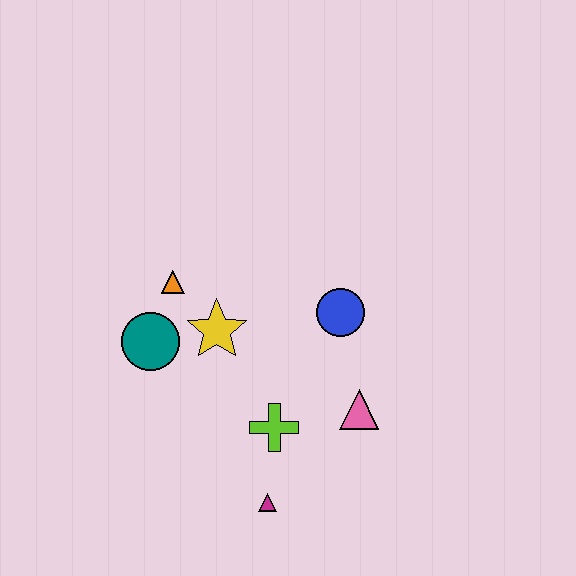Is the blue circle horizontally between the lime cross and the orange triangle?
No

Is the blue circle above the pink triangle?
Yes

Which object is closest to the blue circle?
The pink triangle is closest to the blue circle.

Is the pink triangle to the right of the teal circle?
Yes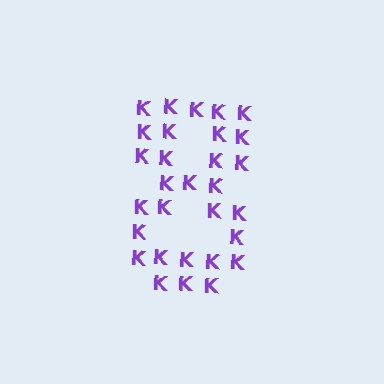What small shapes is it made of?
It is made of small letter K's.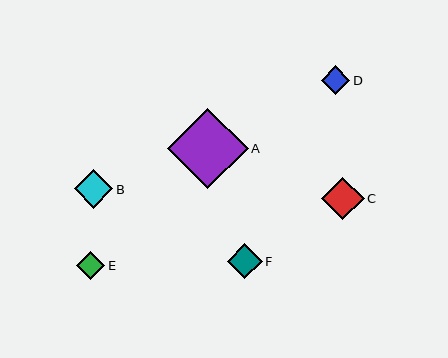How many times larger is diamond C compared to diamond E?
Diamond C is approximately 1.5 times the size of diamond E.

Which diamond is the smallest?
Diamond D is the smallest with a size of approximately 28 pixels.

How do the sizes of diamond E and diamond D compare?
Diamond E and diamond D are approximately the same size.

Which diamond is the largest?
Diamond A is the largest with a size of approximately 81 pixels.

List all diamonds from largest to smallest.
From largest to smallest: A, C, B, F, E, D.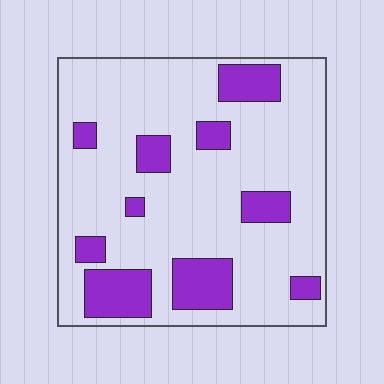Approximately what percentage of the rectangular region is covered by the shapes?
Approximately 20%.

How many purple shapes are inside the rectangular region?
10.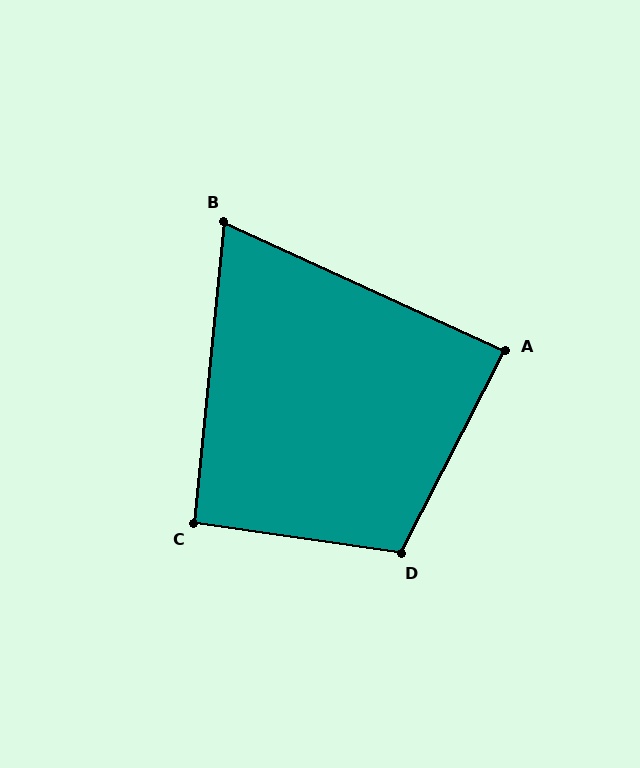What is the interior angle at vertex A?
Approximately 88 degrees (approximately right).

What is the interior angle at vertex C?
Approximately 92 degrees (approximately right).